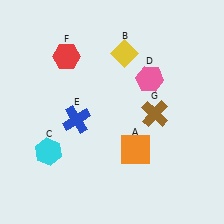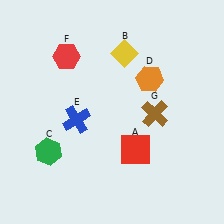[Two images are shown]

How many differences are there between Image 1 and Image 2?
There are 3 differences between the two images.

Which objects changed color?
A changed from orange to red. C changed from cyan to green. D changed from pink to orange.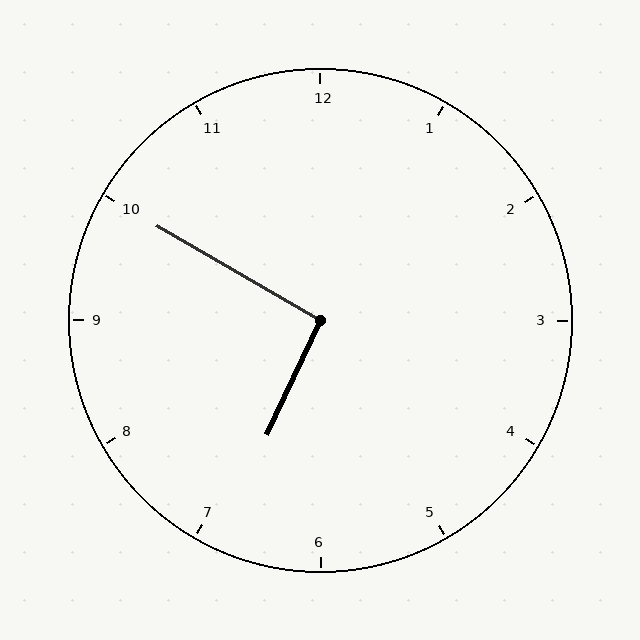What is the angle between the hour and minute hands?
Approximately 95 degrees.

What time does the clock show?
6:50.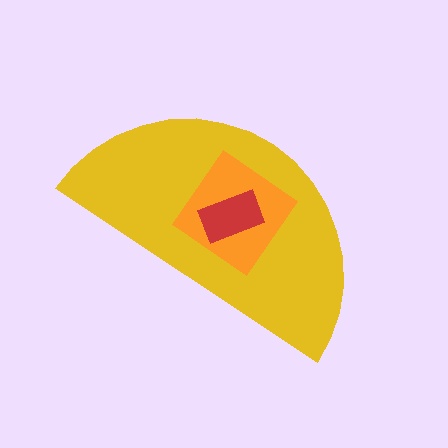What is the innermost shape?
The red rectangle.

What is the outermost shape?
The yellow semicircle.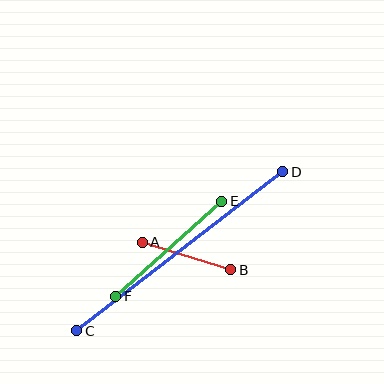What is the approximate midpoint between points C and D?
The midpoint is at approximately (180, 251) pixels.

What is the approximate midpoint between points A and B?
The midpoint is at approximately (187, 256) pixels.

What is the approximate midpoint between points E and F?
The midpoint is at approximately (169, 249) pixels.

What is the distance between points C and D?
The distance is approximately 261 pixels.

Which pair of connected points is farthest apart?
Points C and D are farthest apart.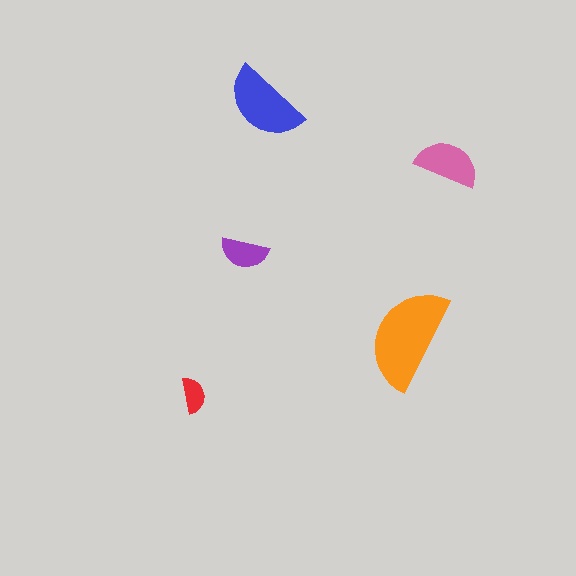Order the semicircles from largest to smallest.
the orange one, the blue one, the pink one, the purple one, the red one.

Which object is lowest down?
The red semicircle is bottommost.